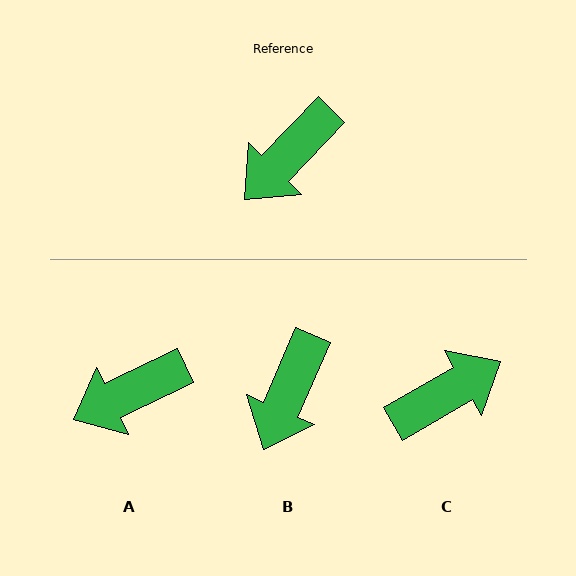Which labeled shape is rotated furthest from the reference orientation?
C, about 164 degrees away.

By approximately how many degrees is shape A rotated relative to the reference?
Approximately 20 degrees clockwise.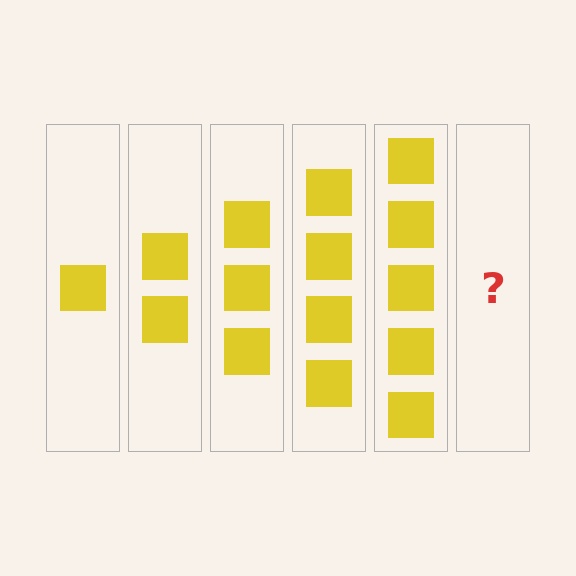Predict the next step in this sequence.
The next step is 6 squares.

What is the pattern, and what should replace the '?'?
The pattern is that each step adds one more square. The '?' should be 6 squares.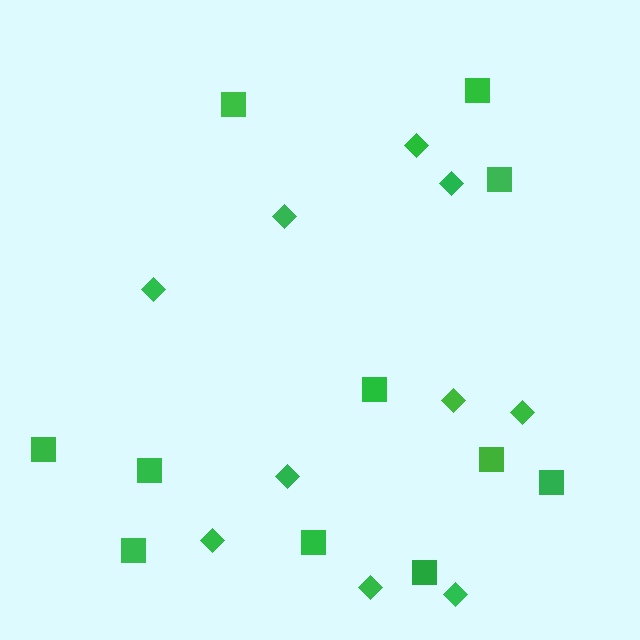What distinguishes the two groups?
There are 2 groups: one group of diamonds (10) and one group of squares (11).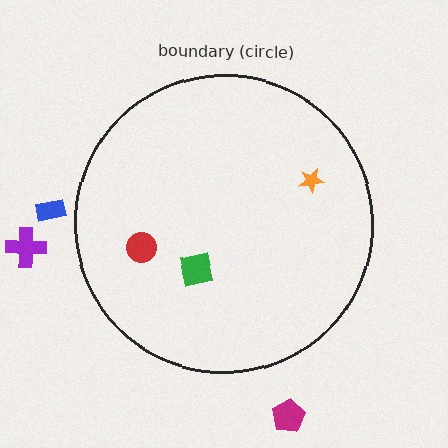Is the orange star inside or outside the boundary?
Inside.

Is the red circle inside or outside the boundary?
Inside.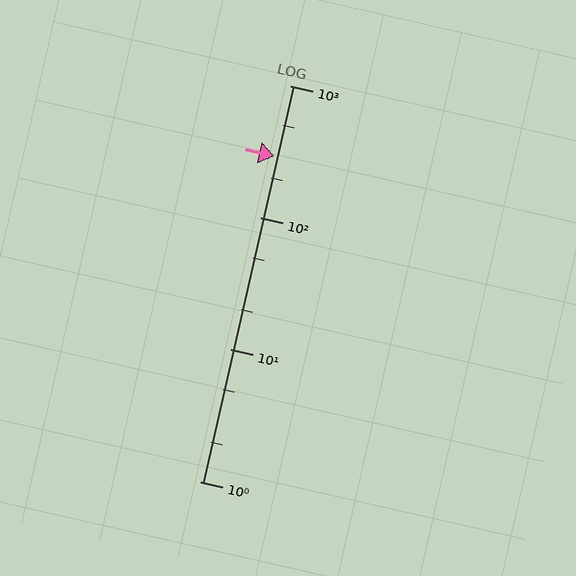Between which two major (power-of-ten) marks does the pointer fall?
The pointer is between 100 and 1000.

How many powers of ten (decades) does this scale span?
The scale spans 3 decades, from 1 to 1000.